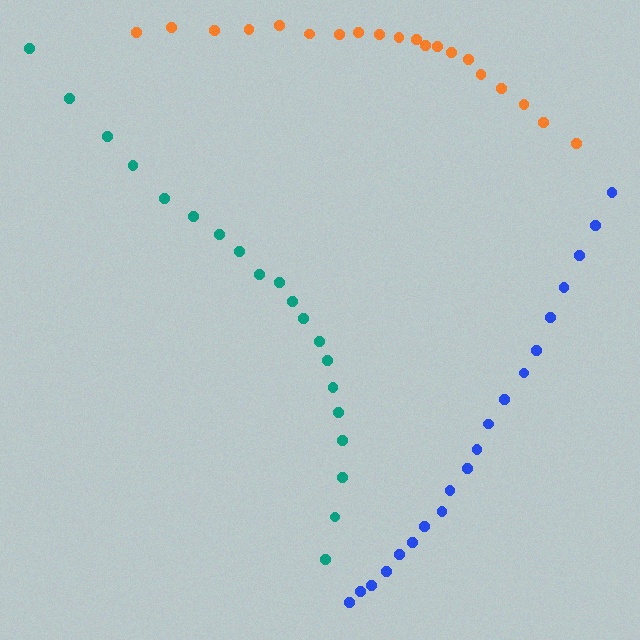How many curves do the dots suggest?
There are 3 distinct paths.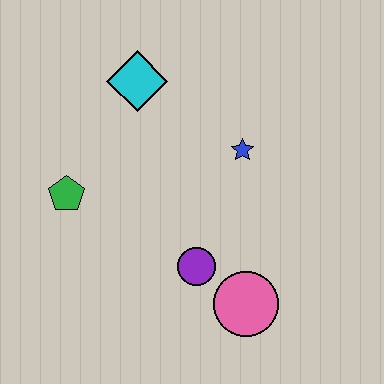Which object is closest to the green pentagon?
The cyan diamond is closest to the green pentagon.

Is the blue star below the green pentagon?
No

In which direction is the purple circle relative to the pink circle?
The purple circle is to the left of the pink circle.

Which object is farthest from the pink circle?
The cyan diamond is farthest from the pink circle.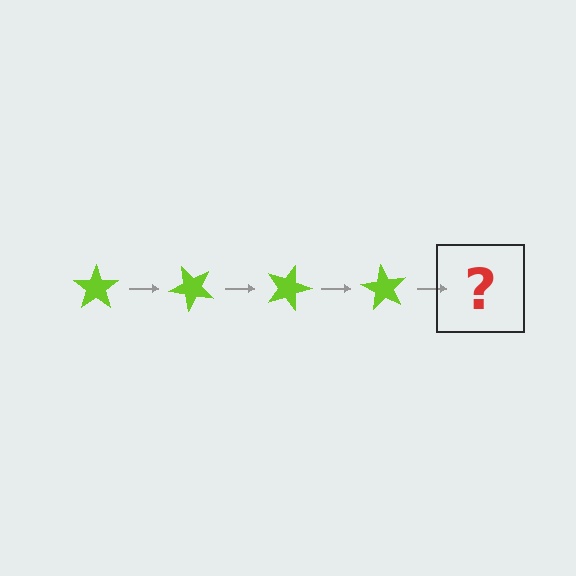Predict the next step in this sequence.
The next step is a lime star rotated 180 degrees.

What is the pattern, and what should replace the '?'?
The pattern is that the star rotates 45 degrees each step. The '?' should be a lime star rotated 180 degrees.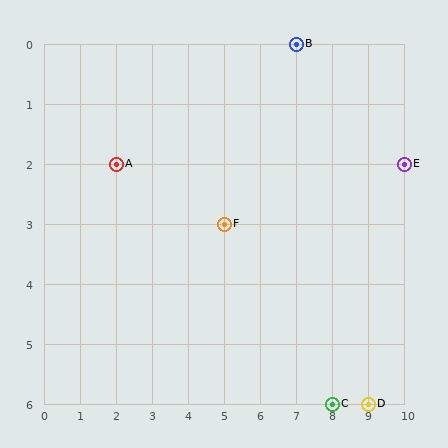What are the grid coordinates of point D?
Point D is at grid coordinates (9, 6).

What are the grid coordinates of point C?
Point C is at grid coordinates (8, 6).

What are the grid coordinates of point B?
Point B is at grid coordinates (7, 0).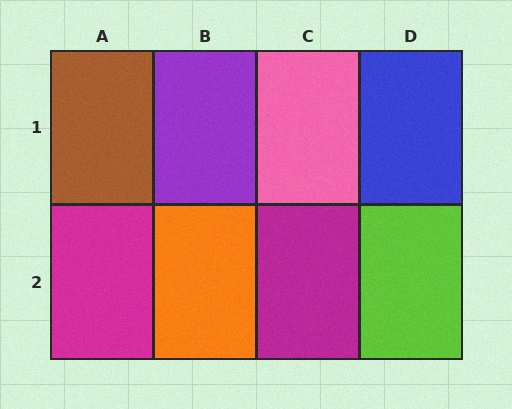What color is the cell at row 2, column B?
Orange.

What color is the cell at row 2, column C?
Magenta.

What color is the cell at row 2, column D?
Lime.